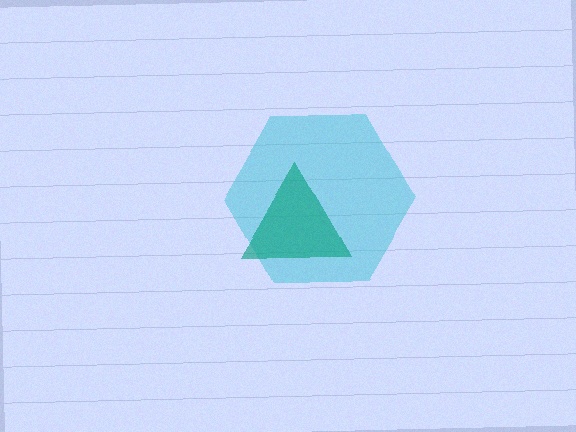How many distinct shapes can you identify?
There are 2 distinct shapes: a cyan hexagon, a teal triangle.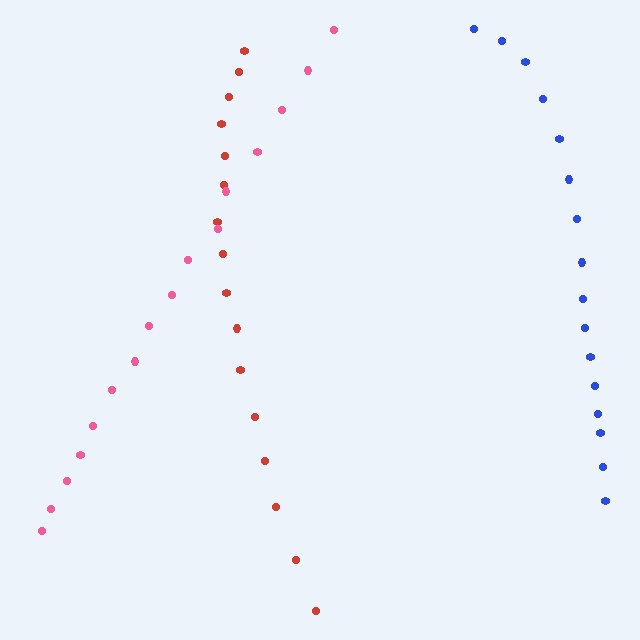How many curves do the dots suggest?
There are 3 distinct paths.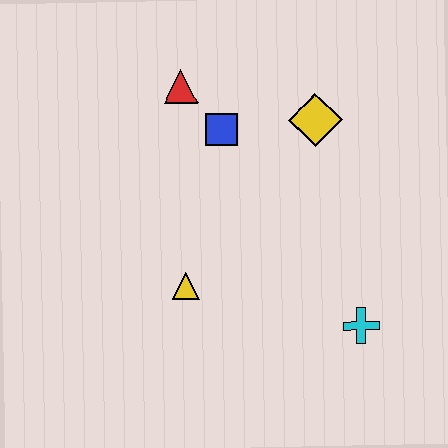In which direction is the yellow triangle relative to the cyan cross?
The yellow triangle is to the left of the cyan cross.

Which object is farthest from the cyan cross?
The red triangle is farthest from the cyan cross.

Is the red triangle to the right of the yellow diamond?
No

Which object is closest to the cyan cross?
The yellow triangle is closest to the cyan cross.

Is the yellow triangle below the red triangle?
Yes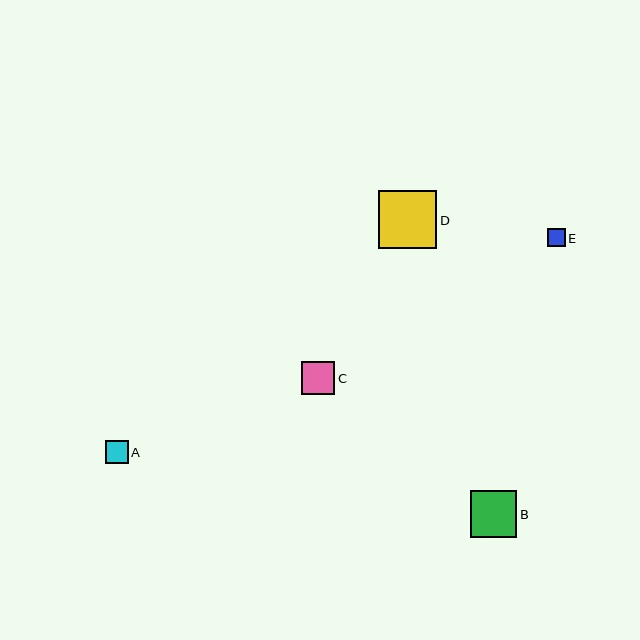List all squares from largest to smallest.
From largest to smallest: D, B, C, A, E.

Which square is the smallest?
Square E is the smallest with a size of approximately 18 pixels.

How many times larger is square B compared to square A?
Square B is approximately 2.0 times the size of square A.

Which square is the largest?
Square D is the largest with a size of approximately 58 pixels.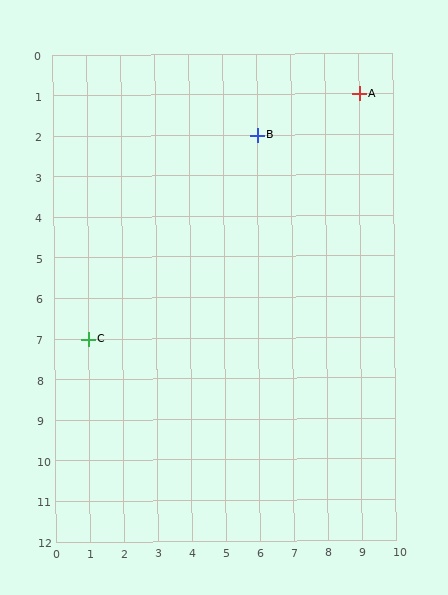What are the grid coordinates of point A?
Point A is at grid coordinates (9, 1).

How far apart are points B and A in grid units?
Points B and A are 3 columns and 1 row apart (about 3.2 grid units diagonally).